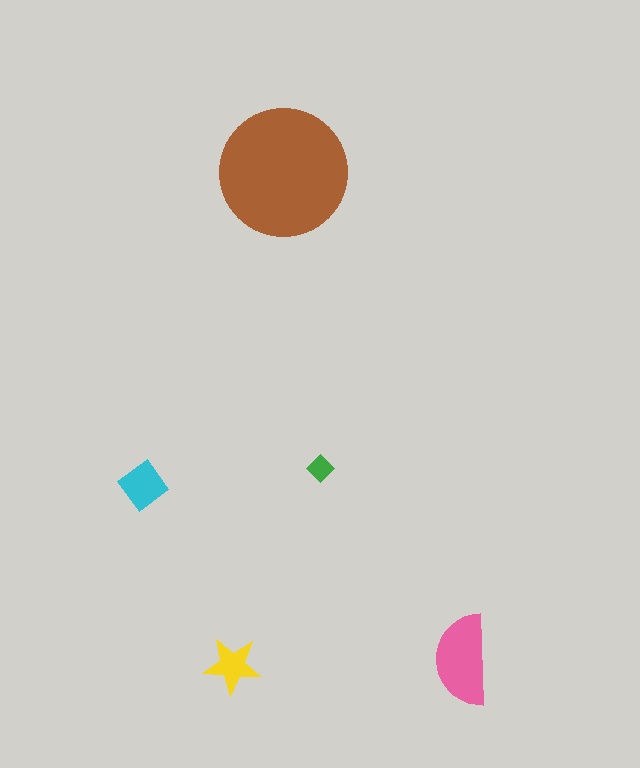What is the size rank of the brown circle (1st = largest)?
1st.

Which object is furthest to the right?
The pink semicircle is rightmost.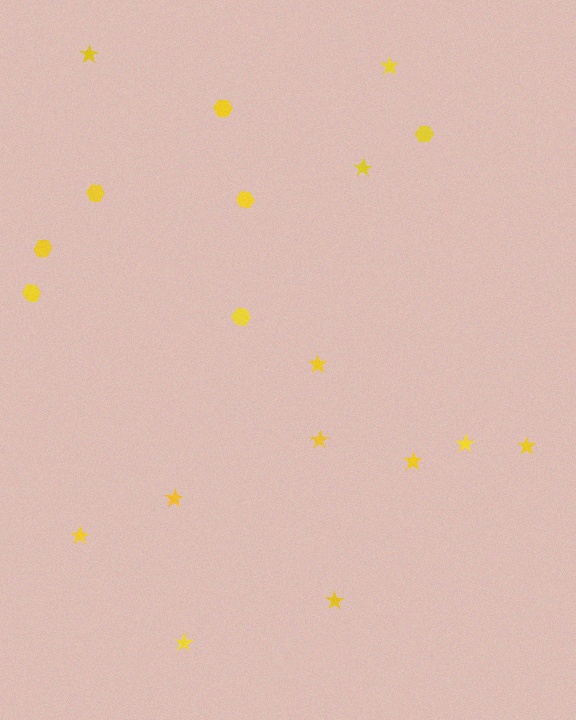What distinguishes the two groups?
There are 2 groups: one group of stars (12) and one group of hexagons (7).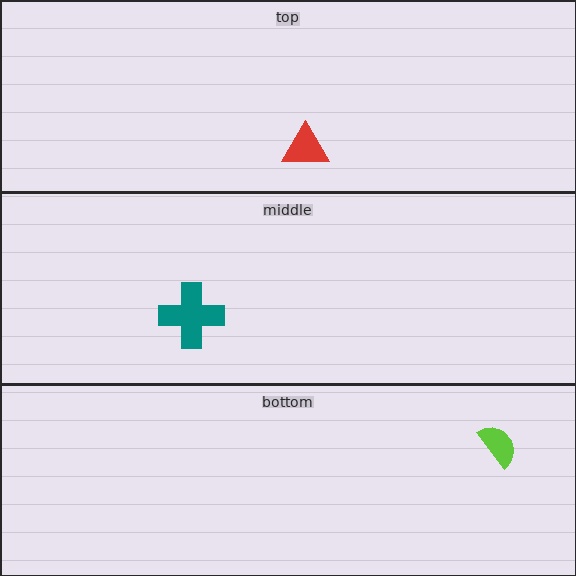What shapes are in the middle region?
The teal cross.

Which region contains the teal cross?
The middle region.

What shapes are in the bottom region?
The lime semicircle.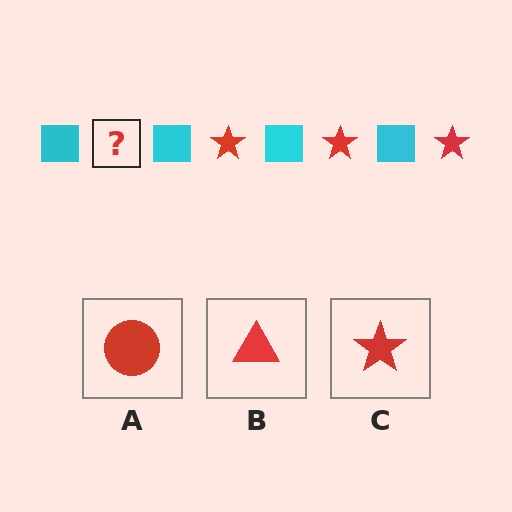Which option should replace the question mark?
Option C.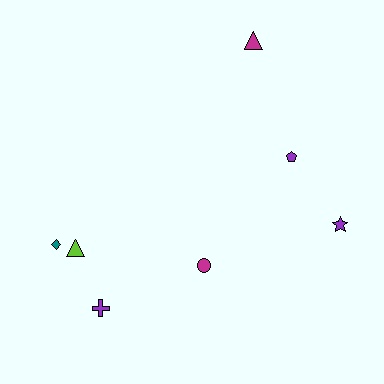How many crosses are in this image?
There is 1 cross.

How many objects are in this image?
There are 7 objects.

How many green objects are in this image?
There are no green objects.